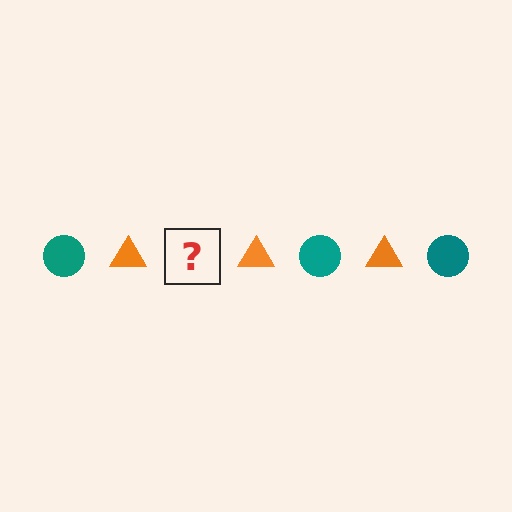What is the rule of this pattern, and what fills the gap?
The rule is that the pattern alternates between teal circle and orange triangle. The gap should be filled with a teal circle.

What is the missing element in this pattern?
The missing element is a teal circle.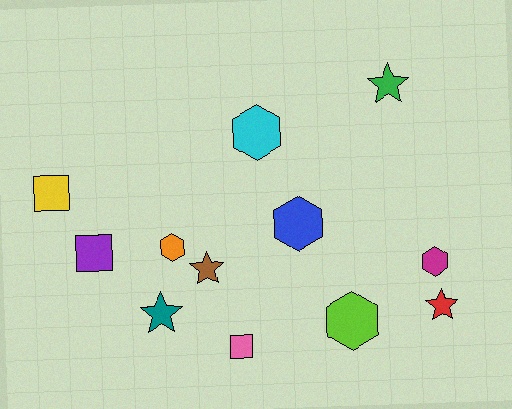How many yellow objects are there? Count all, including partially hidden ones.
There is 1 yellow object.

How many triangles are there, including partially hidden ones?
There are no triangles.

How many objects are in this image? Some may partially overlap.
There are 12 objects.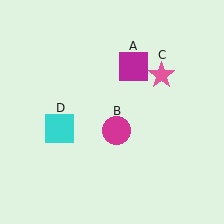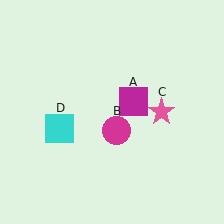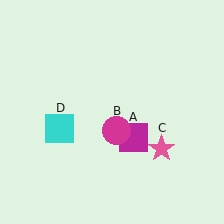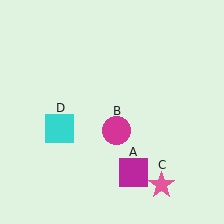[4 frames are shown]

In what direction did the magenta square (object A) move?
The magenta square (object A) moved down.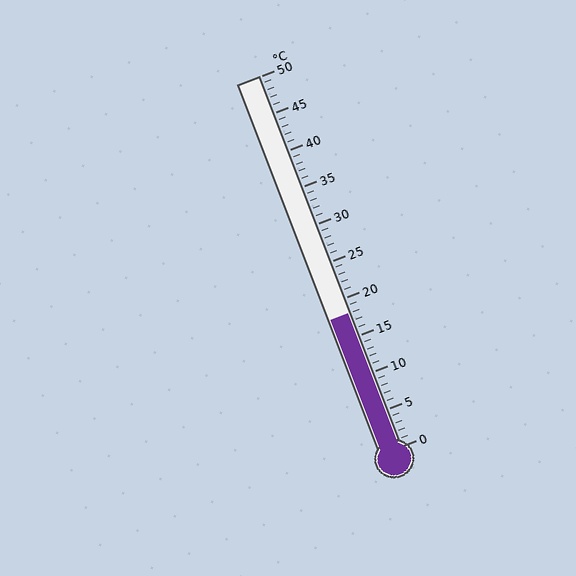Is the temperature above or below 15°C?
The temperature is above 15°C.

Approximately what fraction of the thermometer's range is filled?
The thermometer is filled to approximately 35% of its range.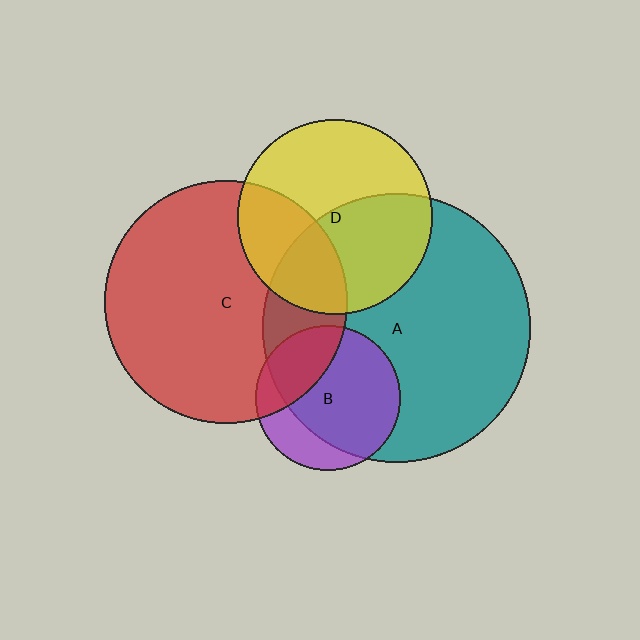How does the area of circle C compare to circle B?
Approximately 2.8 times.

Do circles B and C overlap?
Yes.